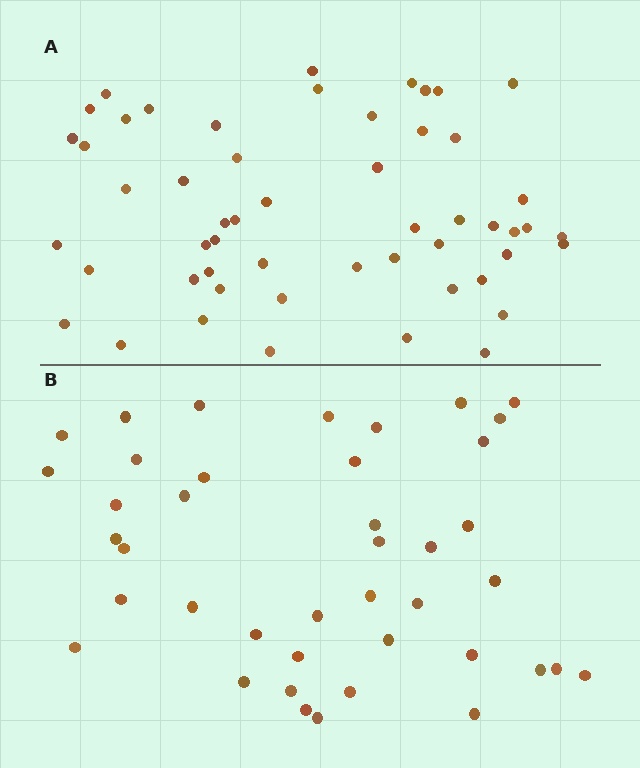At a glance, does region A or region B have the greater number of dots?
Region A (the top region) has more dots.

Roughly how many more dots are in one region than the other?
Region A has roughly 12 or so more dots than region B.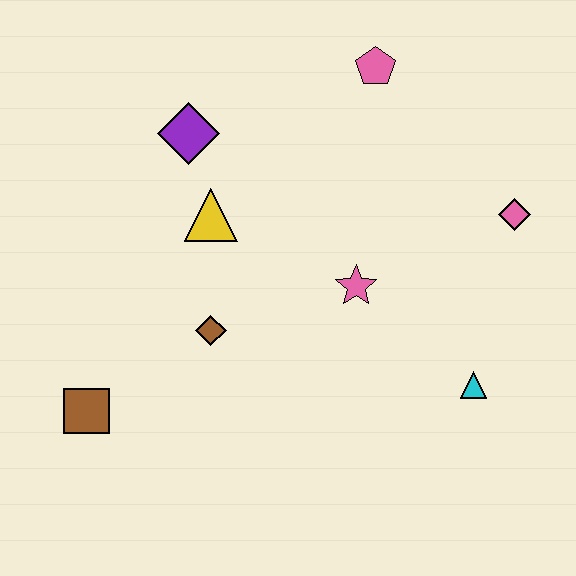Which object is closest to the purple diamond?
The yellow triangle is closest to the purple diamond.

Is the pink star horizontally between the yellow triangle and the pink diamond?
Yes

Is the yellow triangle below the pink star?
No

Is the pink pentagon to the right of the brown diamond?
Yes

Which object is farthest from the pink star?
The brown square is farthest from the pink star.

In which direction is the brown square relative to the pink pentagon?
The brown square is below the pink pentagon.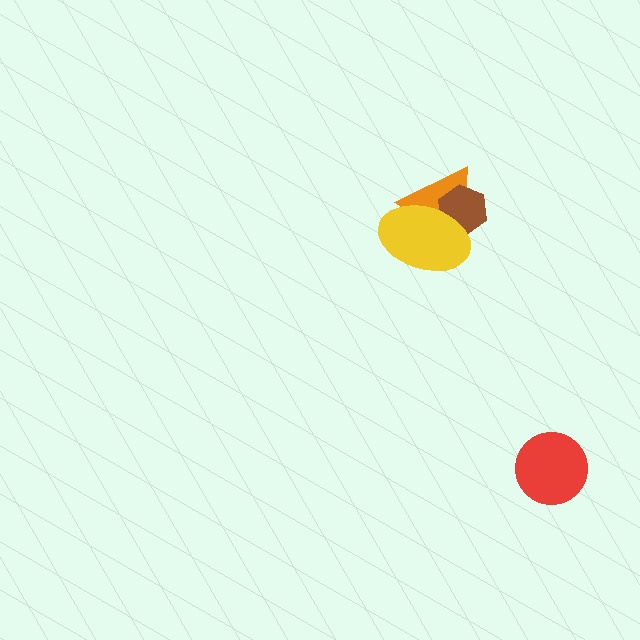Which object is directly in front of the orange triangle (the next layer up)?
The brown hexagon is directly in front of the orange triangle.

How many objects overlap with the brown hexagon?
2 objects overlap with the brown hexagon.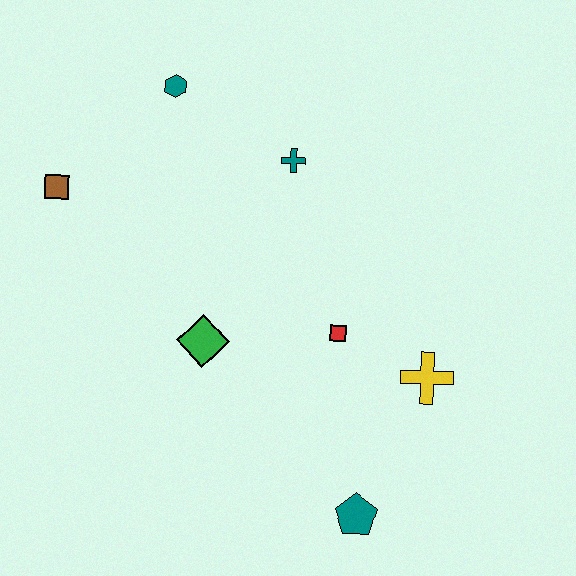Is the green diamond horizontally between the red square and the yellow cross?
No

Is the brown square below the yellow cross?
No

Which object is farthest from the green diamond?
The teal hexagon is farthest from the green diamond.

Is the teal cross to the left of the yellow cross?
Yes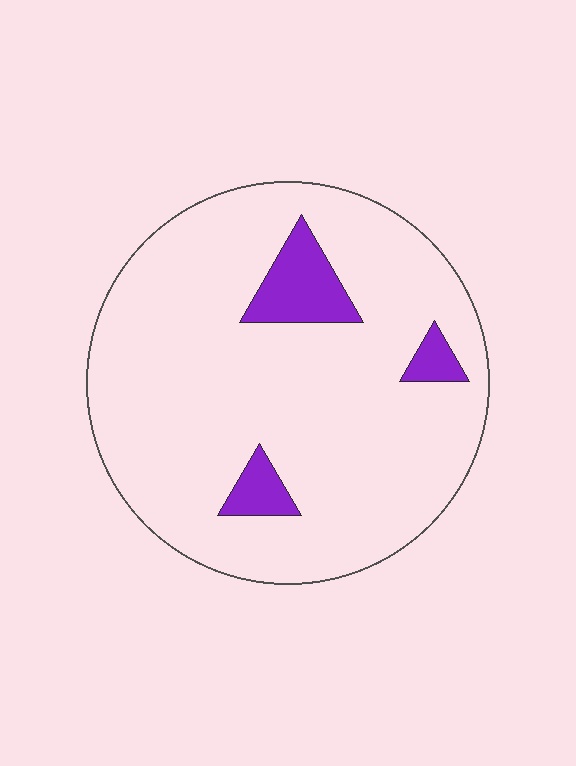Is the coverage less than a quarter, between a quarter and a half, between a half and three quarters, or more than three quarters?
Less than a quarter.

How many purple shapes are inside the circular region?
3.